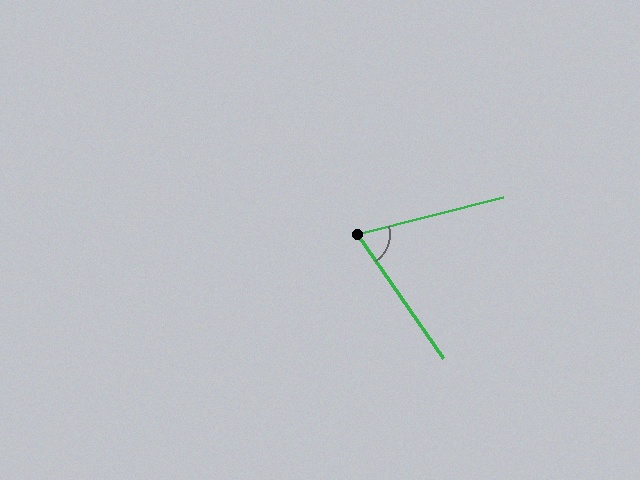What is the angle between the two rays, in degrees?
Approximately 69 degrees.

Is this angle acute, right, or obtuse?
It is acute.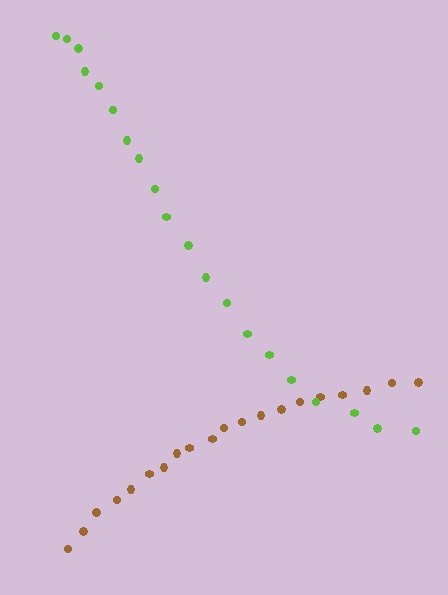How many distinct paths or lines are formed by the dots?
There are 2 distinct paths.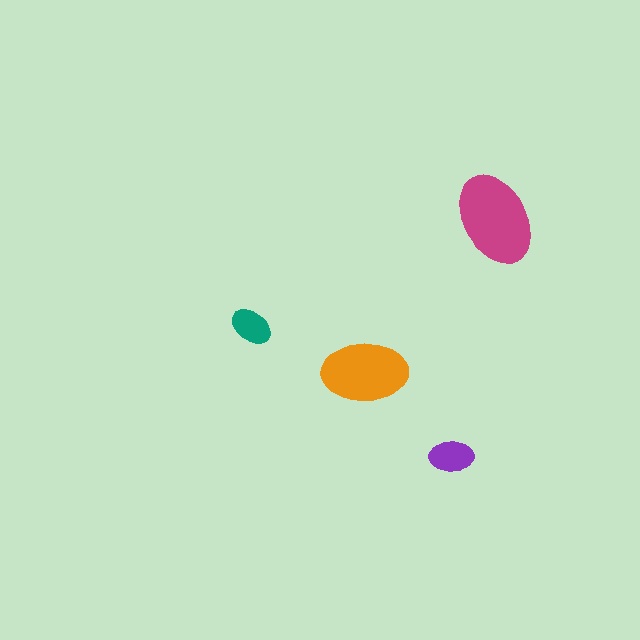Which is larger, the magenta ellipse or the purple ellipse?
The magenta one.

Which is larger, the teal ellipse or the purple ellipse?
The purple one.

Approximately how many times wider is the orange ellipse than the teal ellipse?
About 2 times wider.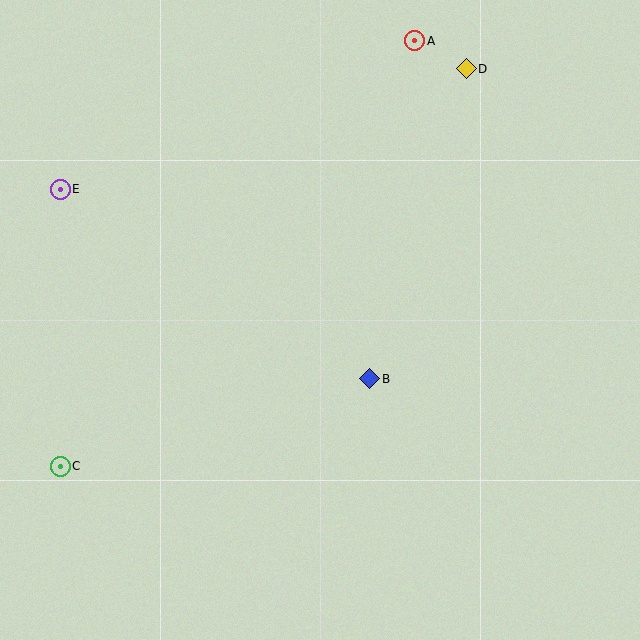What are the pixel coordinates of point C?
Point C is at (60, 466).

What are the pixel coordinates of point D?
Point D is at (466, 69).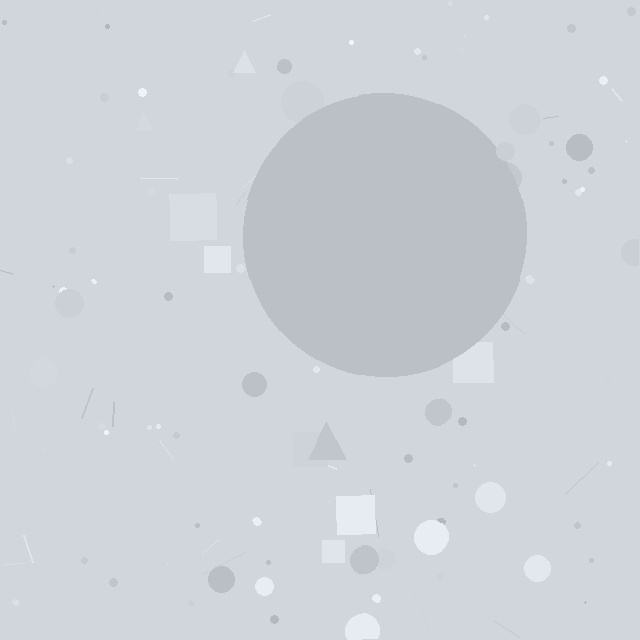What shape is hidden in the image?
A circle is hidden in the image.